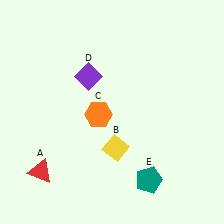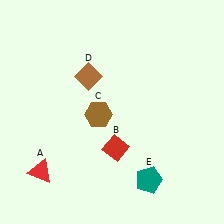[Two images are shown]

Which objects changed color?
B changed from yellow to red. C changed from orange to brown. D changed from purple to brown.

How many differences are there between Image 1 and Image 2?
There are 3 differences between the two images.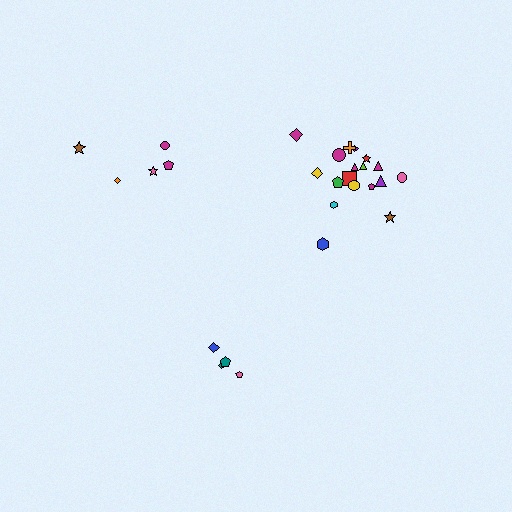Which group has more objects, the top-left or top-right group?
The top-right group.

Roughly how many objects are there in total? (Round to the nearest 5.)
Roughly 25 objects in total.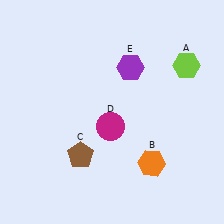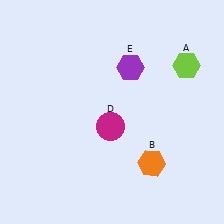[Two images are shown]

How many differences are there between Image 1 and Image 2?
There is 1 difference between the two images.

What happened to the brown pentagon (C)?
The brown pentagon (C) was removed in Image 2. It was in the bottom-left area of Image 1.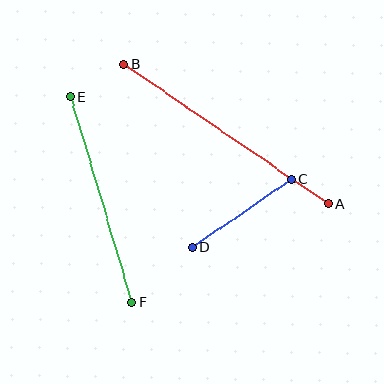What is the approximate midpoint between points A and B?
The midpoint is at approximately (226, 134) pixels.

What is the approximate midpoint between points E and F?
The midpoint is at approximately (101, 199) pixels.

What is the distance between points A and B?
The distance is approximately 248 pixels.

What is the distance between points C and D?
The distance is approximately 120 pixels.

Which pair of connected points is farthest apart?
Points A and B are farthest apart.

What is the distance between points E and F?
The distance is approximately 215 pixels.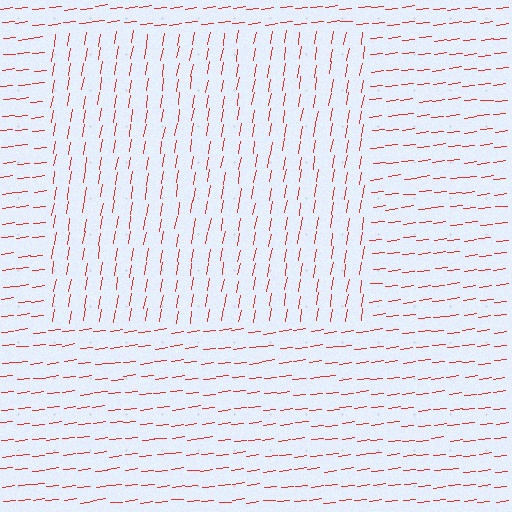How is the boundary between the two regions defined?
The boundary is defined purely by a change in line orientation (approximately 74 degrees difference). All lines are the same color and thickness.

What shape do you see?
I see a rectangle.